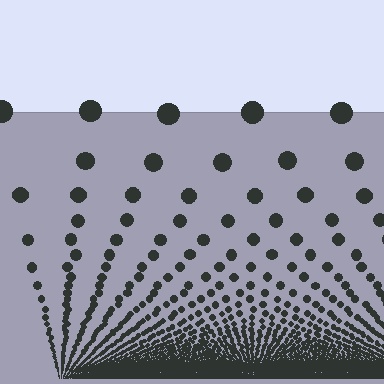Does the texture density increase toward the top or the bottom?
Density increases toward the bottom.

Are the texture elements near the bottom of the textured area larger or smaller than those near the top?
Smaller. The gradient is inverted — elements near the bottom are smaller and denser.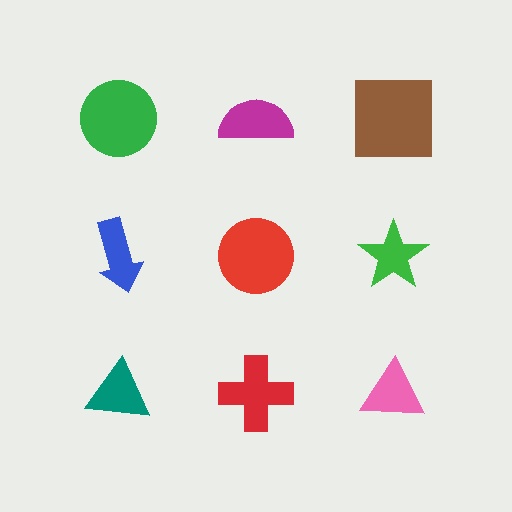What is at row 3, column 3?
A pink triangle.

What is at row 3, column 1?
A teal triangle.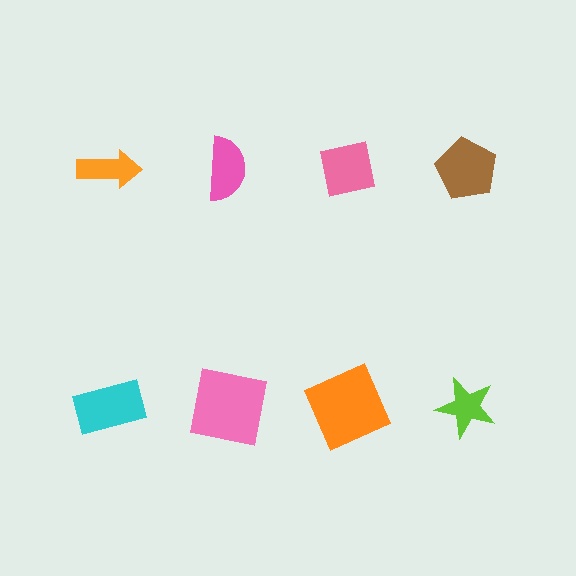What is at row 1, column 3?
A pink square.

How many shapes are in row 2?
4 shapes.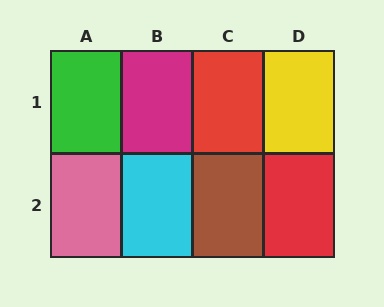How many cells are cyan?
1 cell is cyan.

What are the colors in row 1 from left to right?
Green, magenta, red, yellow.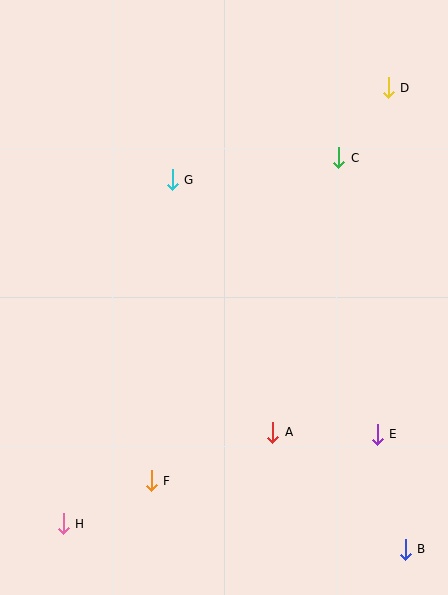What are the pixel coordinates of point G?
Point G is at (172, 180).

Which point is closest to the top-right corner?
Point D is closest to the top-right corner.